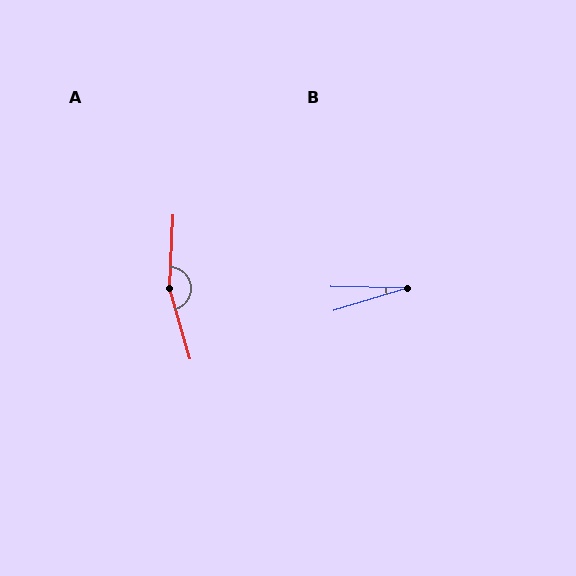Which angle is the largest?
A, at approximately 161 degrees.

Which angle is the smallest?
B, at approximately 19 degrees.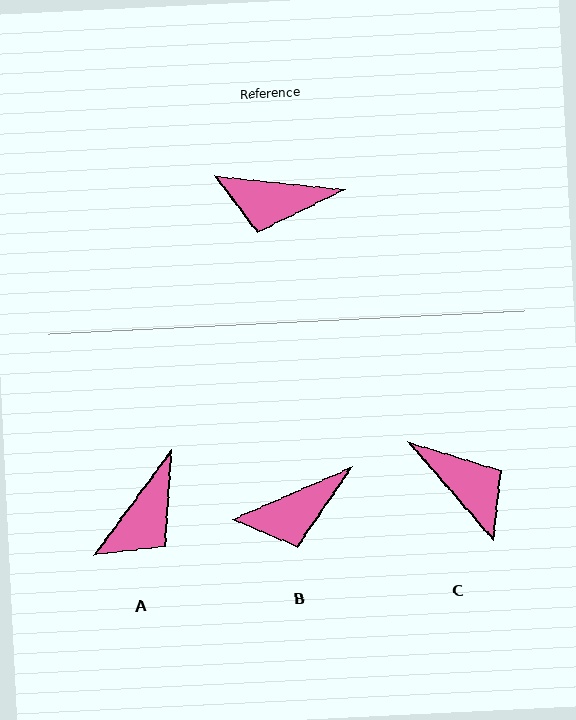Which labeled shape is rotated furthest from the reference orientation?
C, about 137 degrees away.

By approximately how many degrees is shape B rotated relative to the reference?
Approximately 29 degrees counter-clockwise.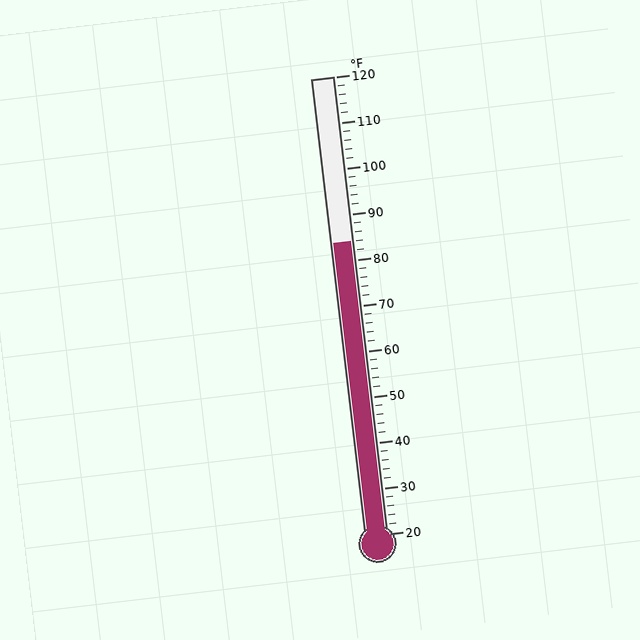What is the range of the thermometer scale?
The thermometer scale ranges from 20°F to 120°F.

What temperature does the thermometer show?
The thermometer shows approximately 84°F.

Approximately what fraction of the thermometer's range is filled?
The thermometer is filled to approximately 65% of its range.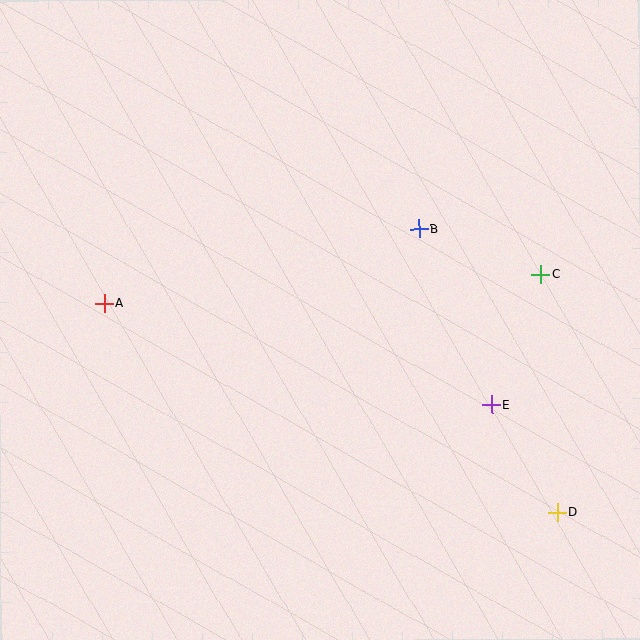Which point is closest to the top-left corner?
Point A is closest to the top-left corner.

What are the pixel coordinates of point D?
Point D is at (557, 512).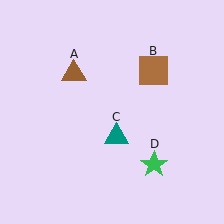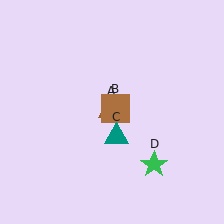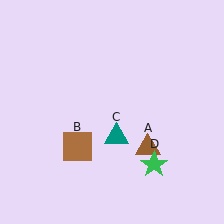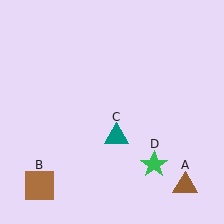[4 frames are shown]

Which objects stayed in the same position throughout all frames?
Teal triangle (object C) and green star (object D) remained stationary.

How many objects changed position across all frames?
2 objects changed position: brown triangle (object A), brown square (object B).